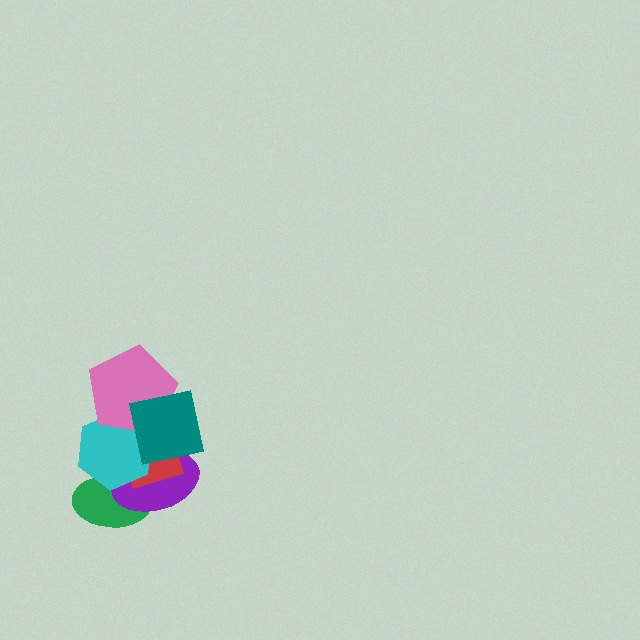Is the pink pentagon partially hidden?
Yes, it is partially covered by another shape.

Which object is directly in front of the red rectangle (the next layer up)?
The cyan hexagon is directly in front of the red rectangle.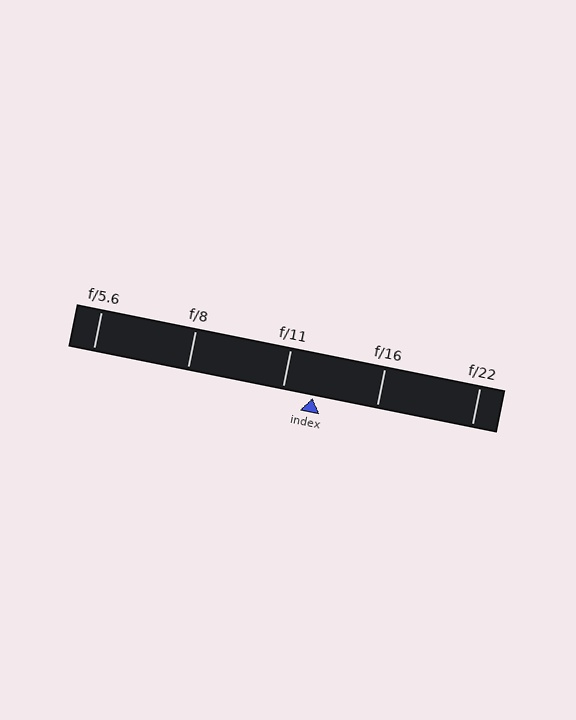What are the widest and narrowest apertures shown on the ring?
The widest aperture shown is f/5.6 and the narrowest is f/22.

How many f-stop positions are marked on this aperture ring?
There are 5 f-stop positions marked.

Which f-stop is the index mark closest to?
The index mark is closest to f/11.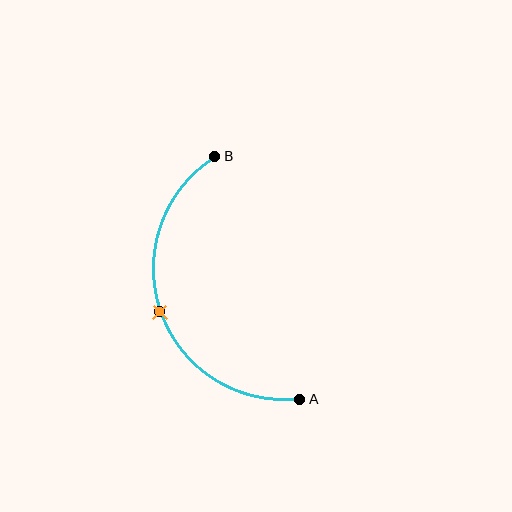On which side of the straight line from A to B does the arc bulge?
The arc bulges to the left of the straight line connecting A and B.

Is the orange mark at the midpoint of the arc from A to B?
Yes. The orange mark lies on the arc at equal arc-length from both A and B — it is the arc midpoint.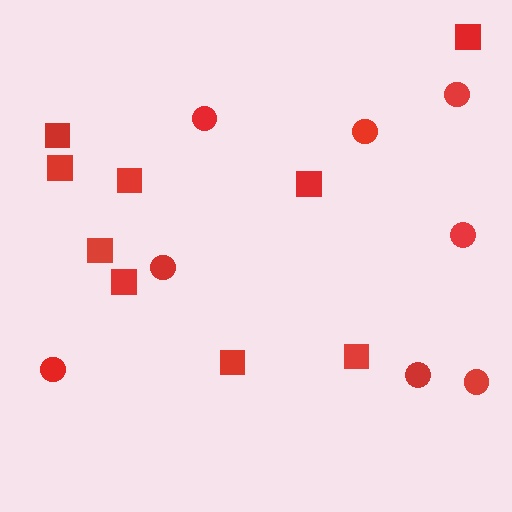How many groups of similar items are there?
There are 2 groups: one group of squares (9) and one group of circles (8).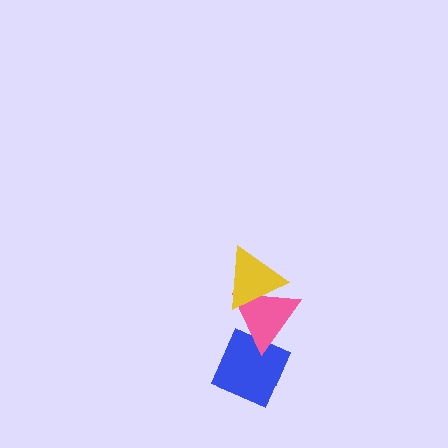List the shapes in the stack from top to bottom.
From top to bottom: the yellow triangle, the pink triangle, the blue diamond.